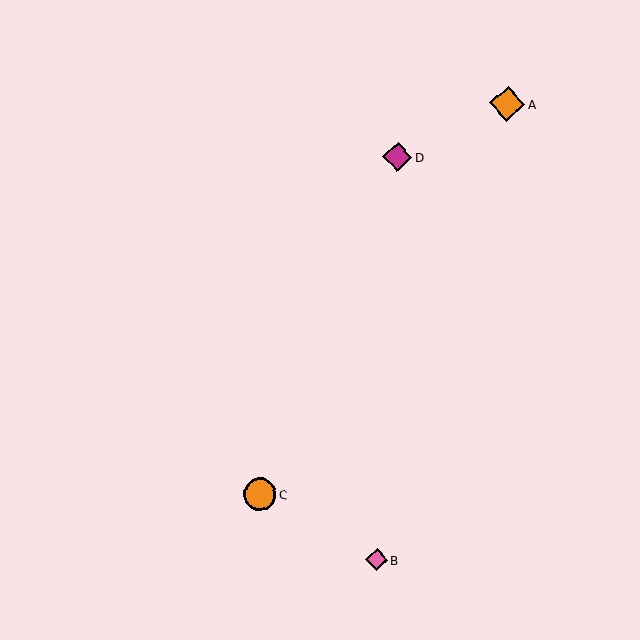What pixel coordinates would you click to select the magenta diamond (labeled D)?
Click at (397, 157) to select the magenta diamond D.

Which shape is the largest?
The orange diamond (labeled A) is the largest.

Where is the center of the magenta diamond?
The center of the magenta diamond is at (397, 157).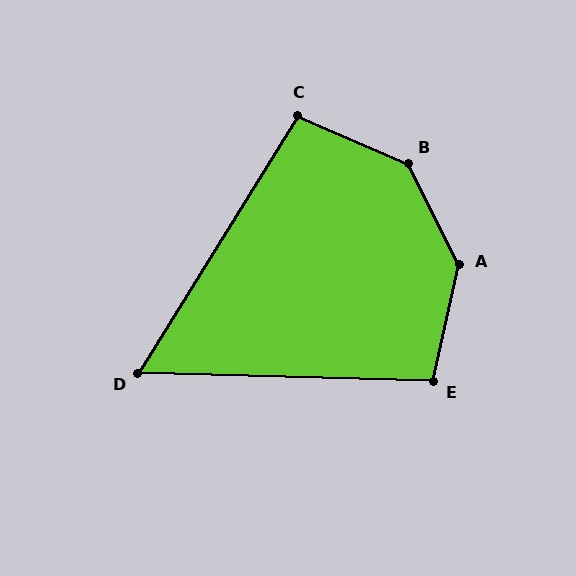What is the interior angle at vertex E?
Approximately 101 degrees (obtuse).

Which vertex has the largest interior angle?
A, at approximately 141 degrees.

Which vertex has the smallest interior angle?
D, at approximately 60 degrees.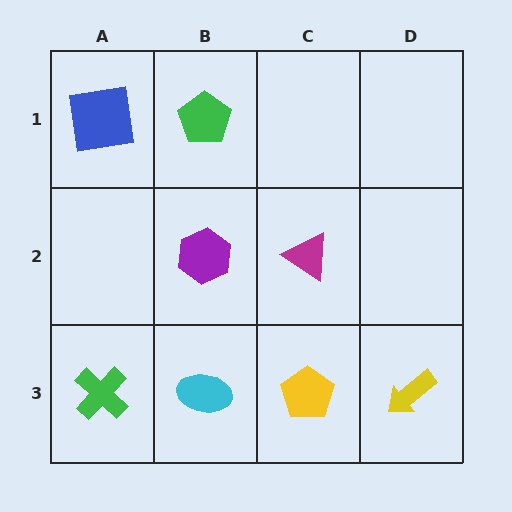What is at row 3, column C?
A yellow pentagon.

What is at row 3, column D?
A yellow arrow.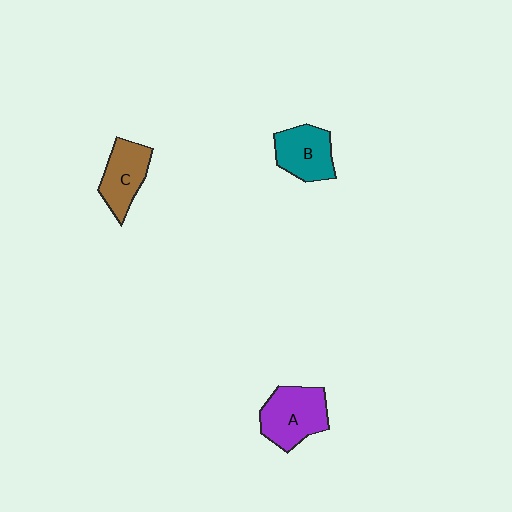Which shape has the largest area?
Shape A (purple).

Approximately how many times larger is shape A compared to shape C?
Approximately 1.3 times.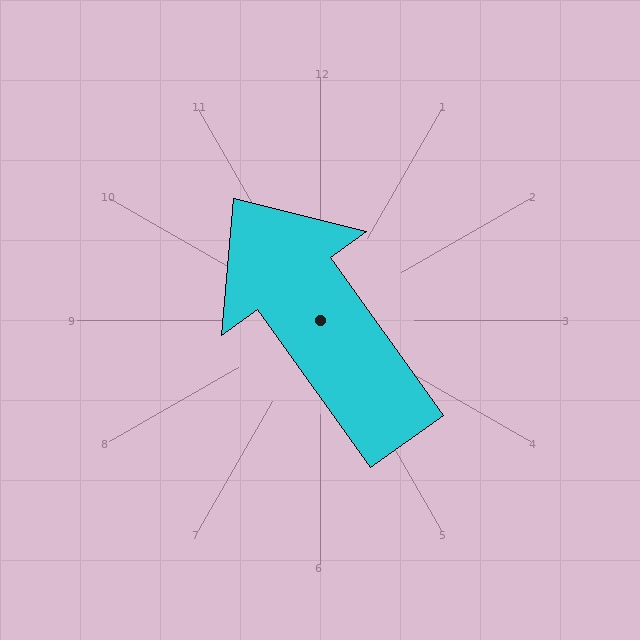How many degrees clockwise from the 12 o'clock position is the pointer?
Approximately 324 degrees.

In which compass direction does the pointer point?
Northwest.